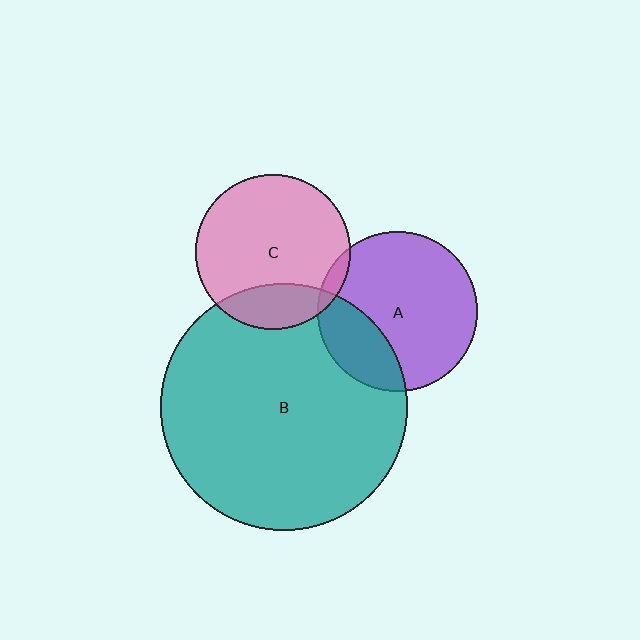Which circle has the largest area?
Circle B (teal).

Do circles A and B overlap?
Yes.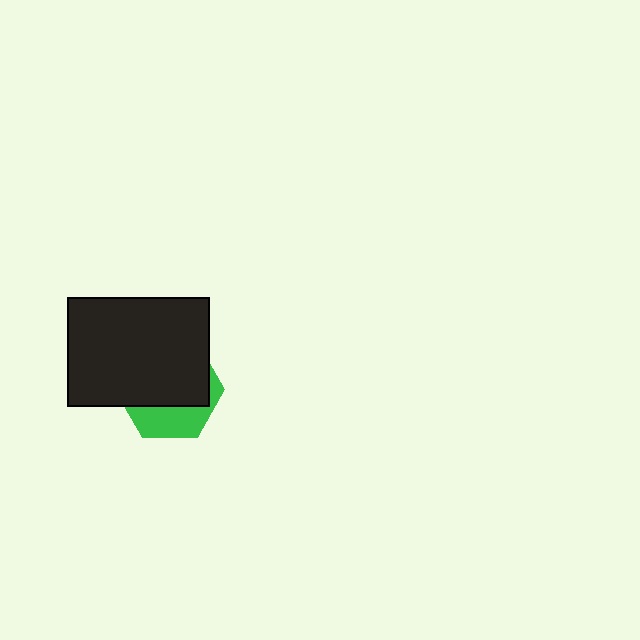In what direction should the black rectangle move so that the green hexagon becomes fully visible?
The black rectangle should move up. That is the shortest direction to clear the overlap and leave the green hexagon fully visible.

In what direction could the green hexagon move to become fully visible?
The green hexagon could move down. That would shift it out from behind the black rectangle entirely.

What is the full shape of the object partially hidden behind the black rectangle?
The partially hidden object is a green hexagon.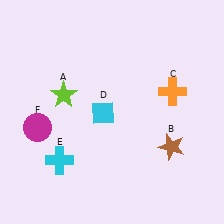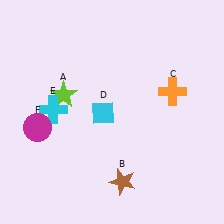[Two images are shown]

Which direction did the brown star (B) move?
The brown star (B) moved left.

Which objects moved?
The objects that moved are: the brown star (B), the cyan cross (E).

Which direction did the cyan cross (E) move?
The cyan cross (E) moved up.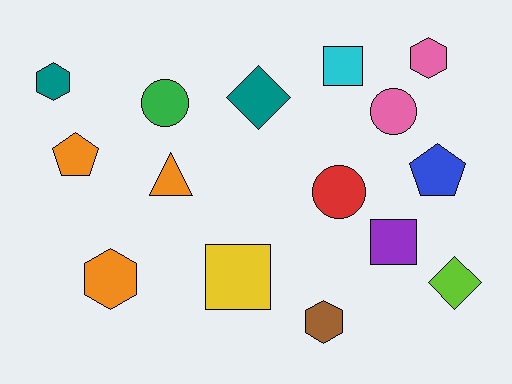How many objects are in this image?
There are 15 objects.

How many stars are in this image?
There are no stars.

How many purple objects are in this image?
There is 1 purple object.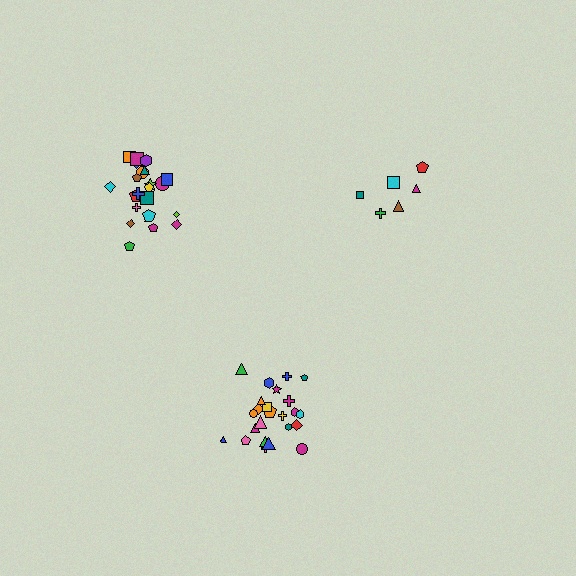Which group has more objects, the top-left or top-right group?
The top-left group.